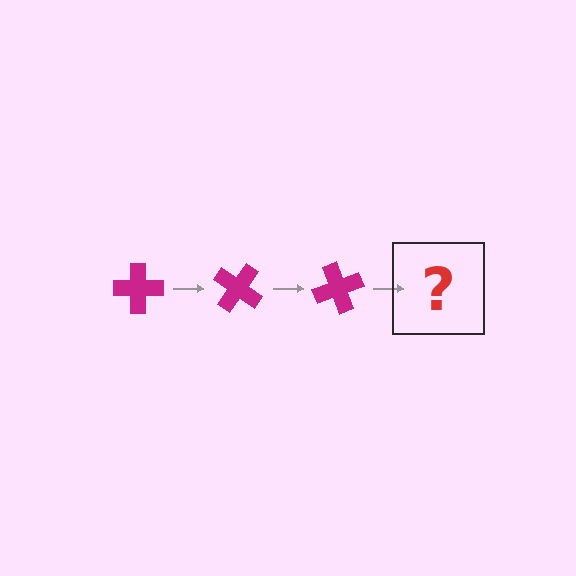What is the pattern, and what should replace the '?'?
The pattern is that the cross rotates 35 degrees each step. The '?' should be a magenta cross rotated 105 degrees.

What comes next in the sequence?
The next element should be a magenta cross rotated 105 degrees.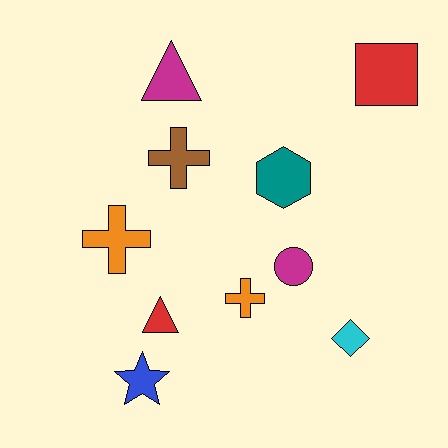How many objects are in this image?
There are 10 objects.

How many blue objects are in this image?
There is 1 blue object.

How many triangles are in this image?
There are 2 triangles.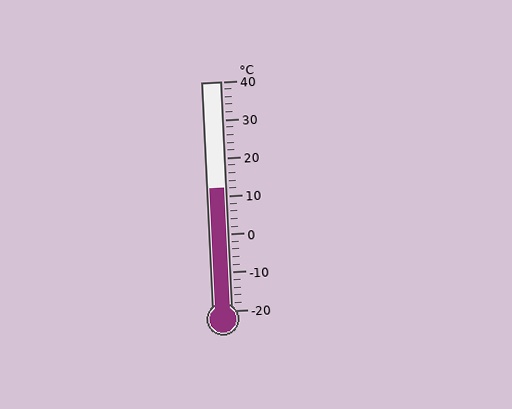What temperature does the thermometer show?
The thermometer shows approximately 12°C.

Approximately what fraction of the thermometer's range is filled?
The thermometer is filled to approximately 55% of its range.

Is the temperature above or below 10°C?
The temperature is above 10°C.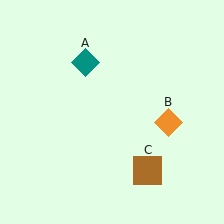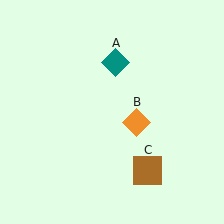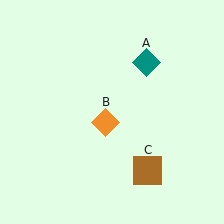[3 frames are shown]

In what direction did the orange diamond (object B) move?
The orange diamond (object B) moved left.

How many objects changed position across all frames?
2 objects changed position: teal diamond (object A), orange diamond (object B).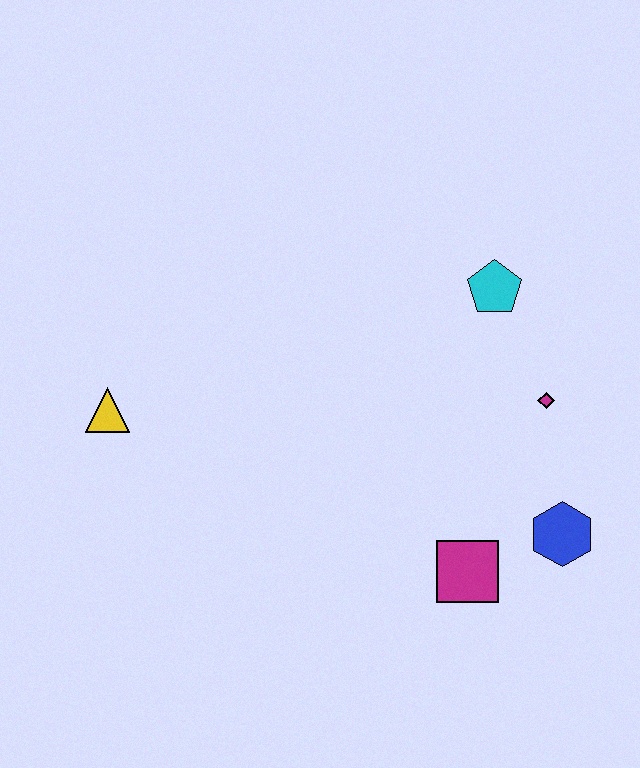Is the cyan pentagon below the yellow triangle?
No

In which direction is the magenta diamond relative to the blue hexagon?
The magenta diamond is above the blue hexagon.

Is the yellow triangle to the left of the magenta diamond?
Yes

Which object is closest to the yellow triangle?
The magenta square is closest to the yellow triangle.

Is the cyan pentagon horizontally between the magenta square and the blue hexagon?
Yes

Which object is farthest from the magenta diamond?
The yellow triangle is farthest from the magenta diamond.